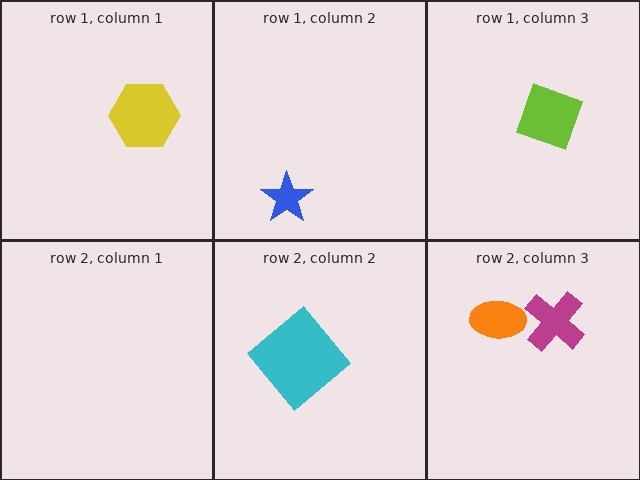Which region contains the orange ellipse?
The row 2, column 3 region.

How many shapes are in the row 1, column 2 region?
1.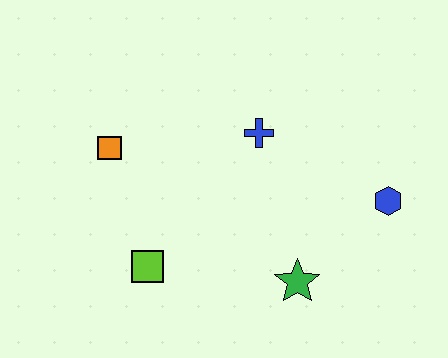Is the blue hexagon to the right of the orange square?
Yes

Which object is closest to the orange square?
The lime square is closest to the orange square.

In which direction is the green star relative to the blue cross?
The green star is below the blue cross.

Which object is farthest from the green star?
The orange square is farthest from the green star.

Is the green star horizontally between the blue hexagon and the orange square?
Yes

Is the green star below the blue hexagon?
Yes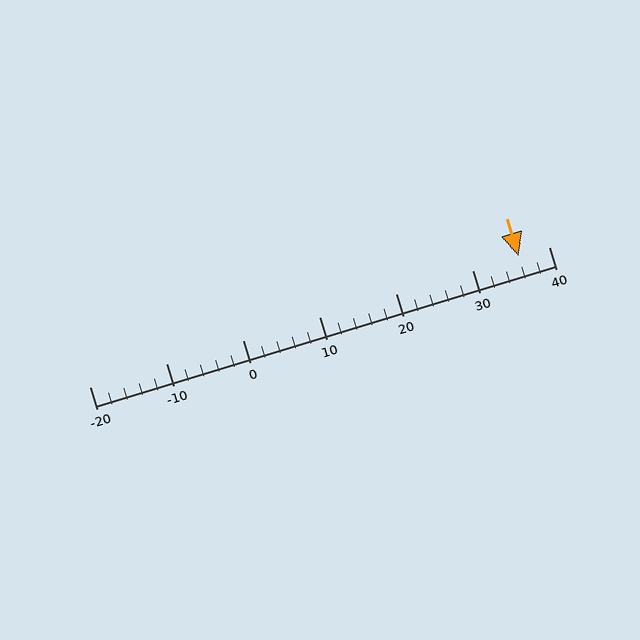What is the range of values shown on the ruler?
The ruler shows values from -20 to 40.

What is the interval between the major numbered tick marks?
The major tick marks are spaced 10 units apart.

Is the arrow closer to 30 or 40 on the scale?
The arrow is closer to 40.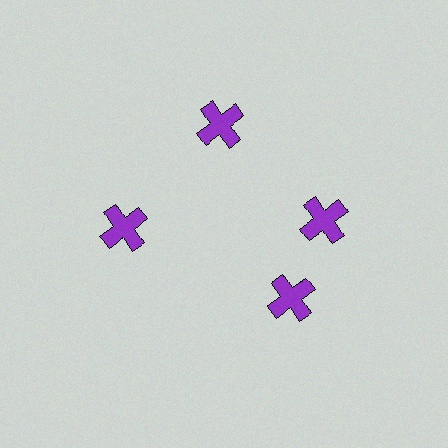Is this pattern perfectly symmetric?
No. The 4 purple crosses are arranged in a ring, but one element near the 6 o'clock position is rotated out of alignment along the ring, breaking the 4-fold rotational symmetry.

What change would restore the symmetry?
The symmetry would be restored by rotating it back into even spacing with its neighbors so that all 4 crosses sit at equal angles and equal distance from the center.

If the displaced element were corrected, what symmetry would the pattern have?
It would have 4-fold rotational symmetry — the pattern would map onto itself every 90 degrees.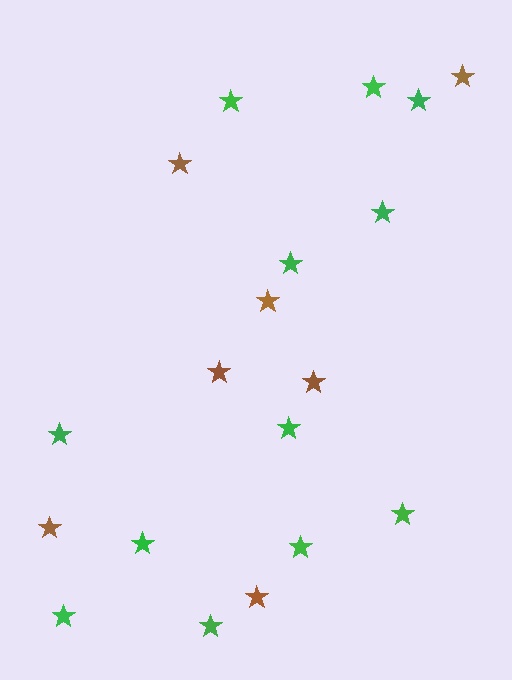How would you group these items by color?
There are 2 groups: one group of brown stars (7) and one group of green stars (12).